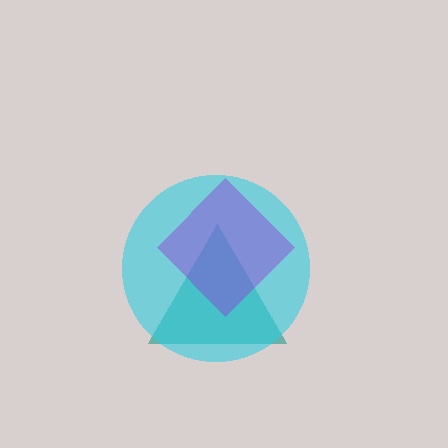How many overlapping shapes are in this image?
There are 3 overlapping shapes in the image.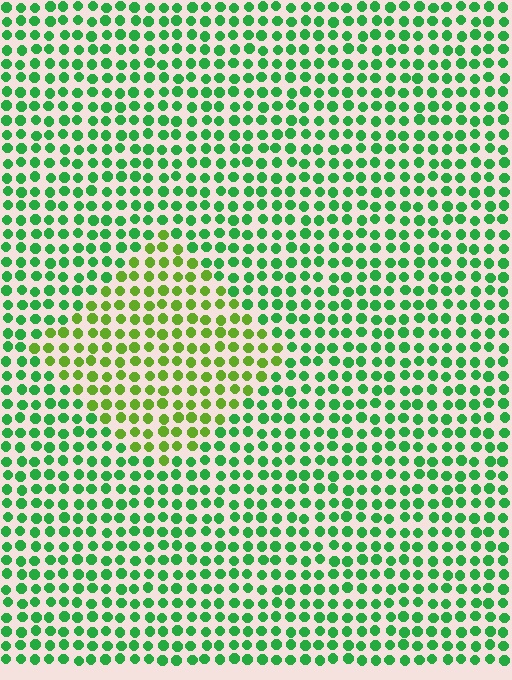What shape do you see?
I see a diamond.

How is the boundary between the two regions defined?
The boundary is defined purely by a slight shift in hue (about 38 degrees). Spacing, size, and orientation are identical on both sides.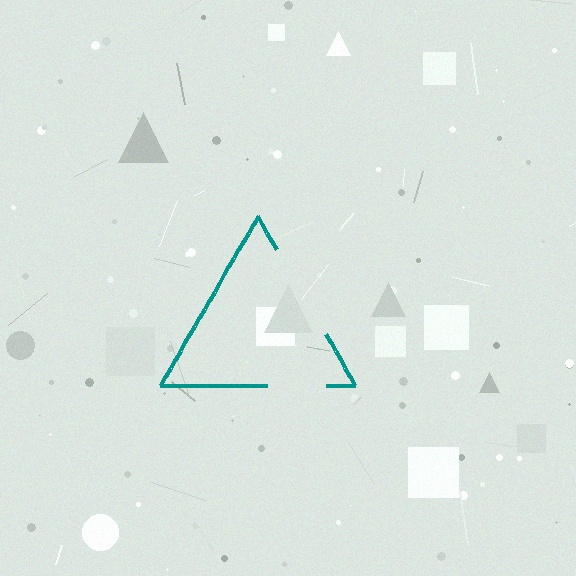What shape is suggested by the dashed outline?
The dashed outline suggests a triangle.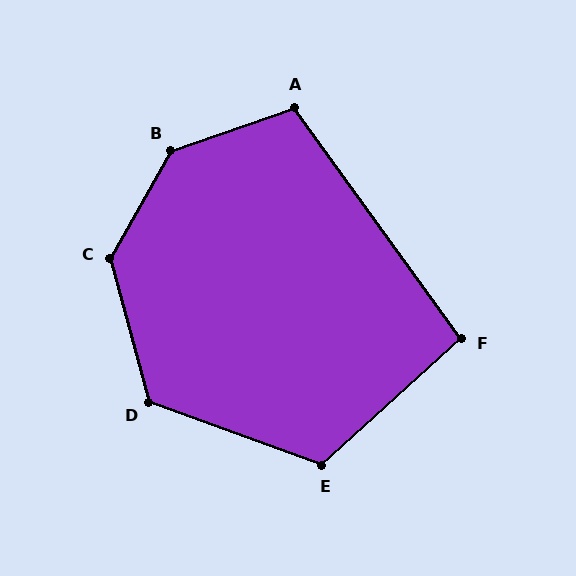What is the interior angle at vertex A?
Approximately 107 degrees (obtuse).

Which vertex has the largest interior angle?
B, at approximately 139 degrees.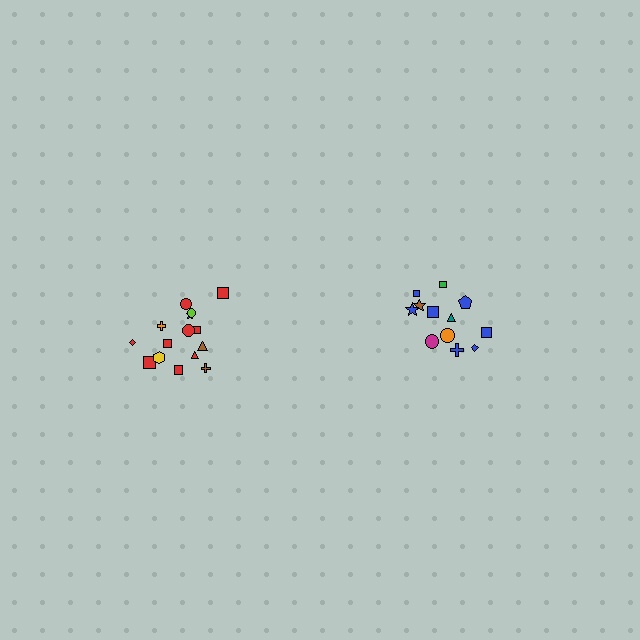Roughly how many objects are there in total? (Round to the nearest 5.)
Roughly 25 objects in total.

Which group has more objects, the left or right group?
The left group.